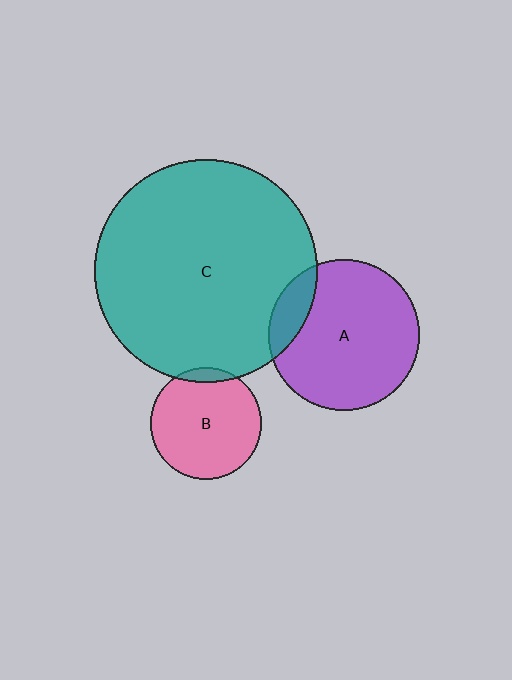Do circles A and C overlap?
Yes.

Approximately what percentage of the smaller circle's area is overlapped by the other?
Approximately 15%.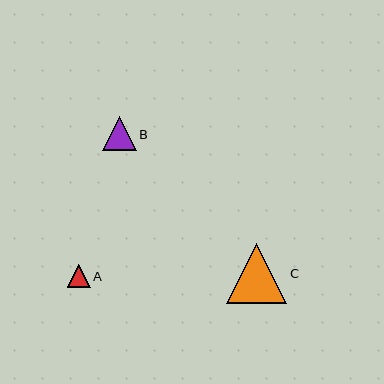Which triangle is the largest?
Triangle C is the largest with a size of approximately 60 pixels.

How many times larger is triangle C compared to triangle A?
Triangle C is approximately 2.6 times the size of triangle A.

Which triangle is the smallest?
Triangle A is the smallest with a size of approximately 23 pixels.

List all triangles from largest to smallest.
From largest to smallest: C, B, A.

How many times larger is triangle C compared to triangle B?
Triangle C is approximately 1.8 times the size of triangle B.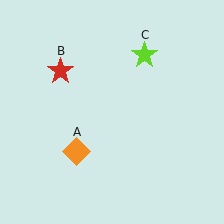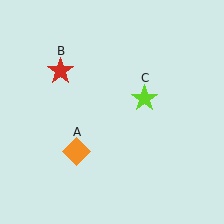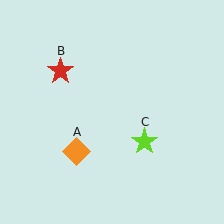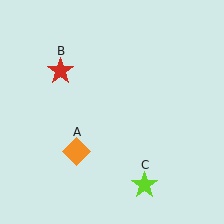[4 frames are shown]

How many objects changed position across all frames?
1 object changed position: lime star (object C).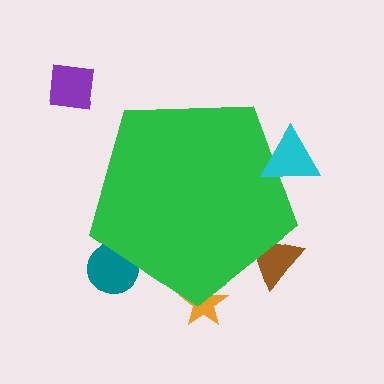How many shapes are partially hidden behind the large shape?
3 shapes are partially hidden.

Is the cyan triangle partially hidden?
No, the cyan triangle is fully visible.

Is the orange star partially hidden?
Yes, the orange star is partially hidden behind the green pentagon.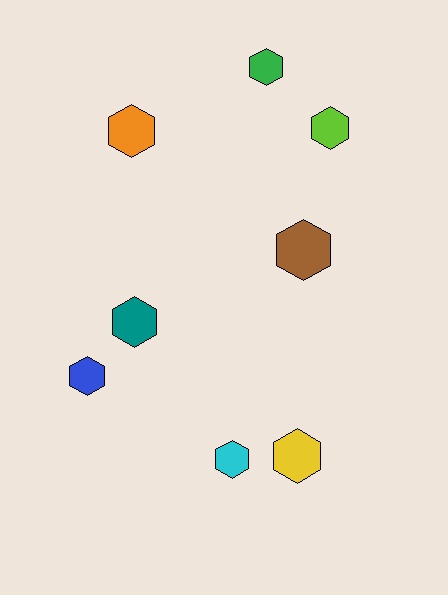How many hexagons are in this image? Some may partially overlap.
There are 8 hexagons.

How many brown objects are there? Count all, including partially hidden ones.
There is 1 brown object.